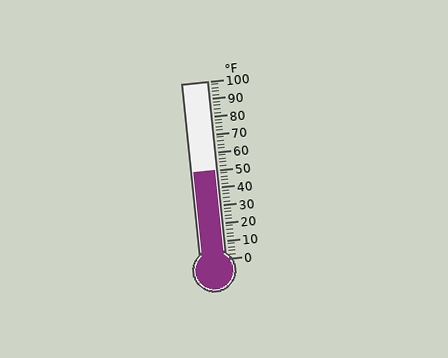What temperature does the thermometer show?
The thermometer shows approximately 50°F.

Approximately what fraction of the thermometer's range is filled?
The thermometer is filled to approximately 50% of its range.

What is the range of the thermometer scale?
The thermometer scale ranges from 0°F to 100°F.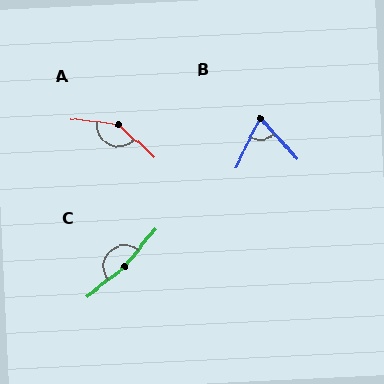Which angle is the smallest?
B, at approximately 68 degrees.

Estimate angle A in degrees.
Approximately 145 degrees.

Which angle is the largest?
C, at approximately 168 degrees.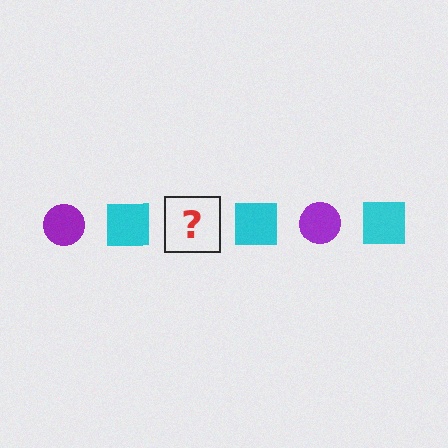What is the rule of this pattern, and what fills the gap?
The rule is that the pattern alternates between purple circle and cyan square. The gap should be filled with a purple circle.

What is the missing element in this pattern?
The missing element is a purple circle.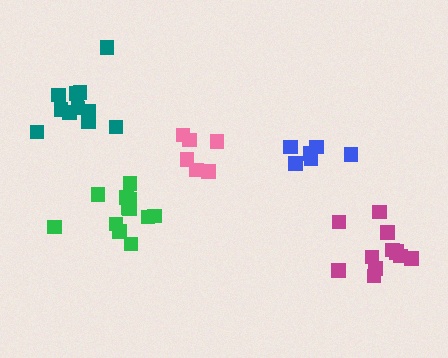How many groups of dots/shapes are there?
There are 5 groups.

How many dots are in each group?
Group 1: 12 dots, Group 2: 6 dots, Group 3: 12 dots, Group 4: 12 dots, Group 5: 6 dots (48 total).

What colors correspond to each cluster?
The clusters are colored: magenta, pink, green, teal, blue.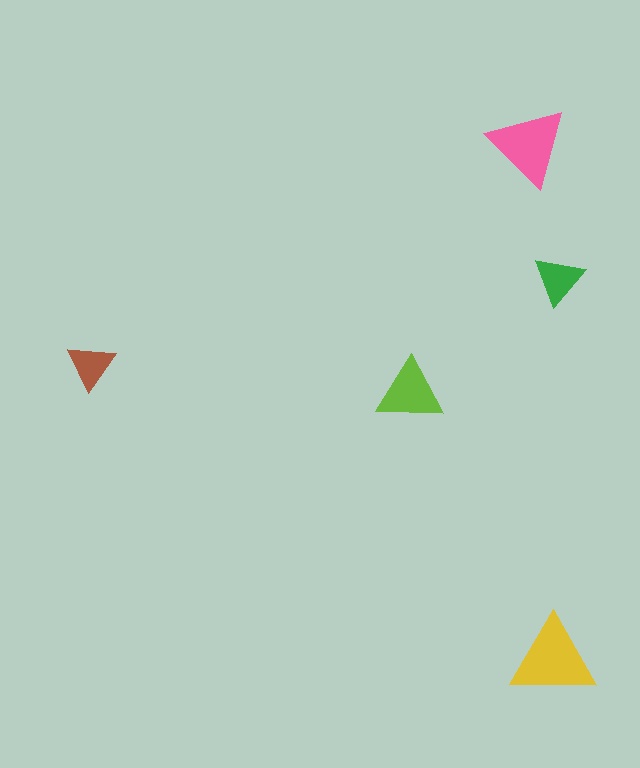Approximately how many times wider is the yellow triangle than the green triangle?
About 1.5 times wider.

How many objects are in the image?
There are 5 objects in the image.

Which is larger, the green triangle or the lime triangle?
The lime one.